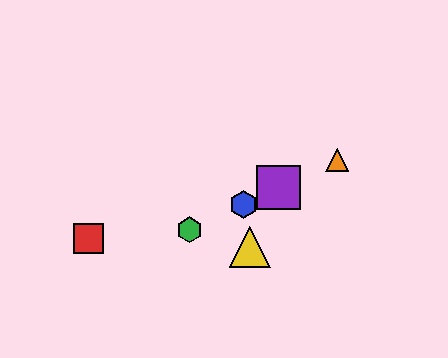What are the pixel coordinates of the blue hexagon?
The blue hexagon is at (244, 204).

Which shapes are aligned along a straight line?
The blue hexagon, the green hexagon, the purple square, the orange triangle are aligned along a straight line.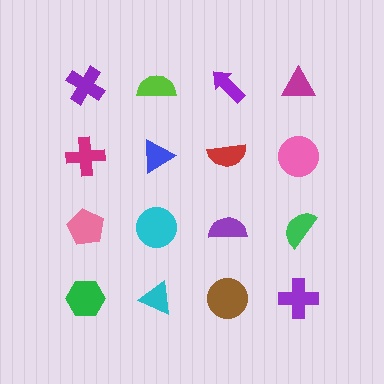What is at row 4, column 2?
A cyan triangle.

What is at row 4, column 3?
A brown circle.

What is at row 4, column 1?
A green hexagon.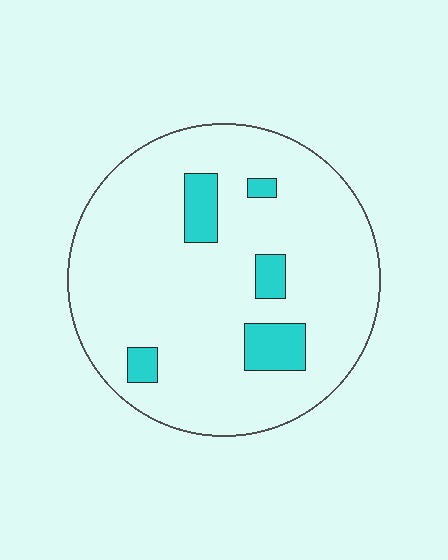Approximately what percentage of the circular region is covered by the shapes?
Approximately 10%.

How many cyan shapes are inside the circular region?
5.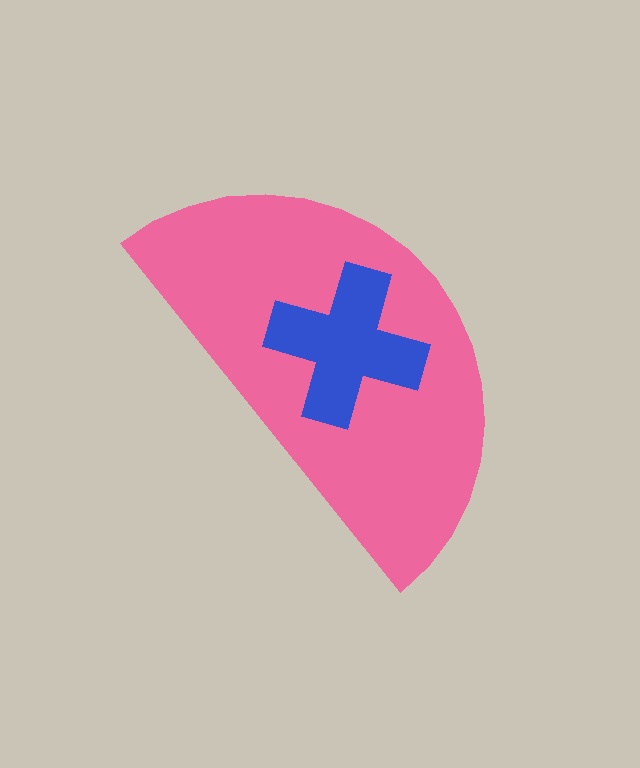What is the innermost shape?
The blue cross.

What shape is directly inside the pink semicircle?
The blue cross.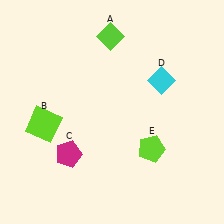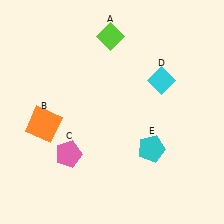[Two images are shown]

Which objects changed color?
B changed from lime to orange. C changed from magenta to pink. E changed from lime to cyan.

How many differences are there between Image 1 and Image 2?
There are 3 differences between the two images.